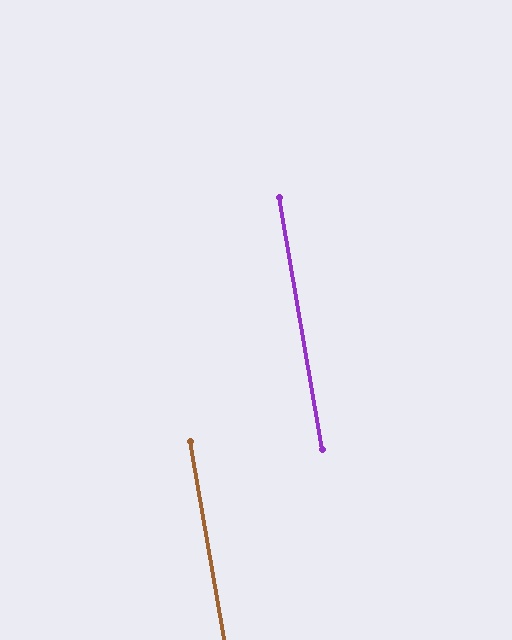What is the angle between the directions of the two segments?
Approximately 0 degrees.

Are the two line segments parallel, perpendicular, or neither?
Parallel — their directions differ by only 0.2°.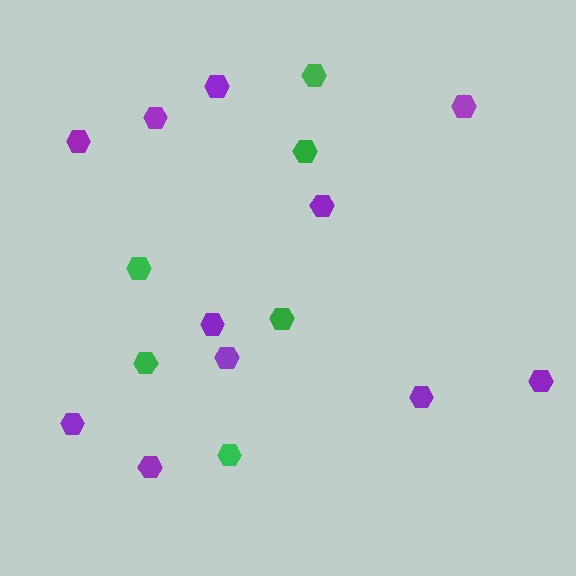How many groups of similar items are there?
There are 2 groups: one group of green hexagons (6) and one group of purple hexagons (11).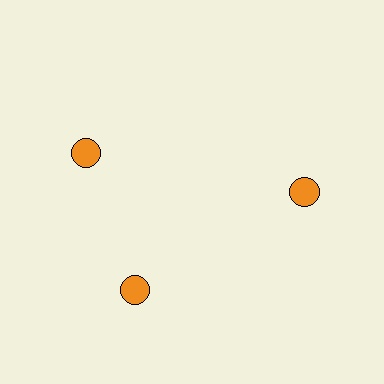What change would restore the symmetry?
The symmetry would be restored by rotating it back into even spacing with its neighbors so that all 3 circles sit at equal angles and equal distance from the center.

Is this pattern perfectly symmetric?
No. The 3 orange circles are arranged in a ring, but one element near the 11 o'clock position is rotated out of alignment along the ring, breaking the 3-fold rotational symmetry.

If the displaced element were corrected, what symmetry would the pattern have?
It would have 3-fold rotational symmetry — the pattern would map onto itself every 120 degrees.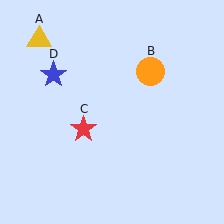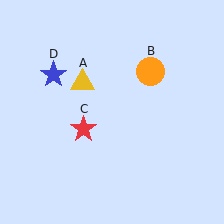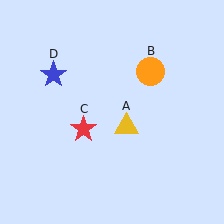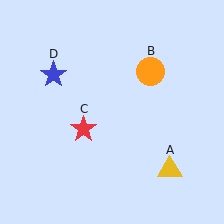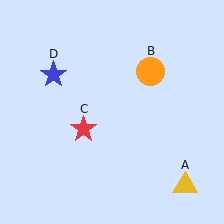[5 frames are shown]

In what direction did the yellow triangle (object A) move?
The yellow triangle (object A) moved down and to the right.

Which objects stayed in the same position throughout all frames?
Orange circle (object B) and red star (object C) and blue star (object D) remained stationary.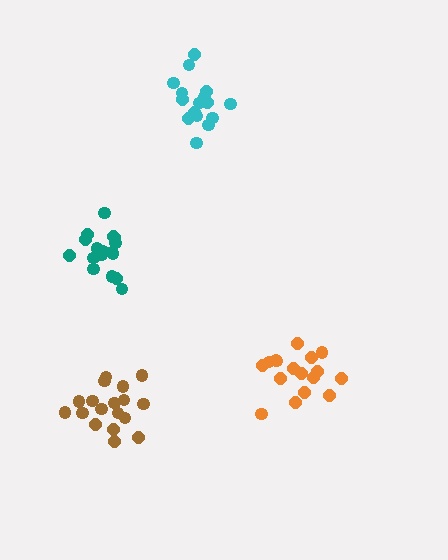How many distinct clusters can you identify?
There are 4 distinct clusters.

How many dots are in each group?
Group 1: 17 dots, Group 2: 18 dots, Group 3: 16 dots, Group 4: 17 dots (68 total).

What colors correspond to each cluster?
The clusters are colored: orange, brown, cyan, teal.